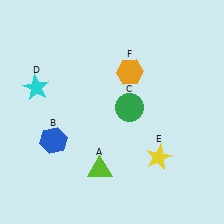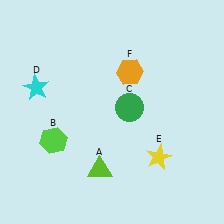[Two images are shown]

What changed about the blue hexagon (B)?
In Image 1, B is blue. In Image 2, it changed to lime.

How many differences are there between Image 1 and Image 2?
There is 1 difference between the two images.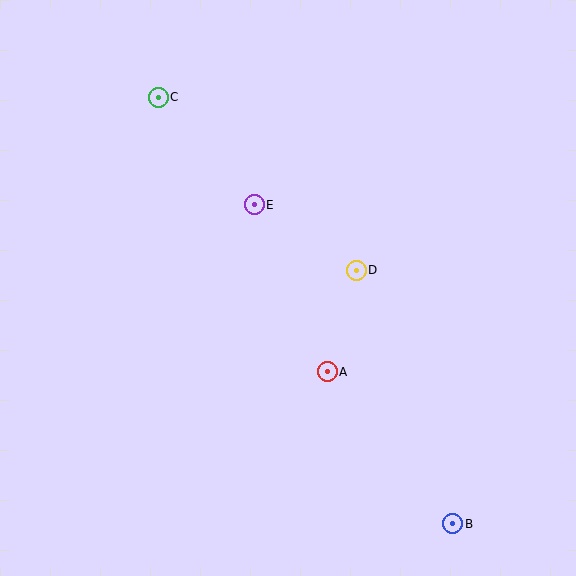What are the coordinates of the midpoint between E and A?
The midpoint between E and A is at (291, 288).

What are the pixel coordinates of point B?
Point B is at (453, 524).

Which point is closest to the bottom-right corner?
Point B is closest to the bottom-right corner.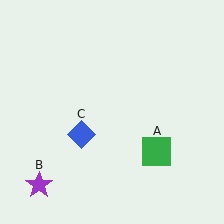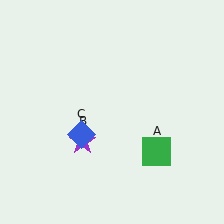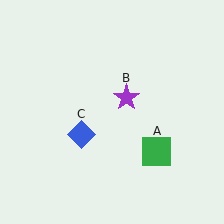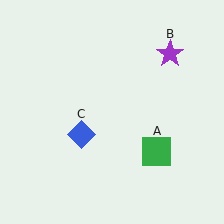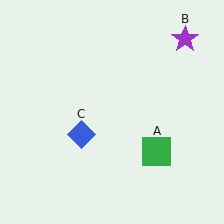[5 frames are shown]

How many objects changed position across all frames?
1 object changed position: purple star (object B).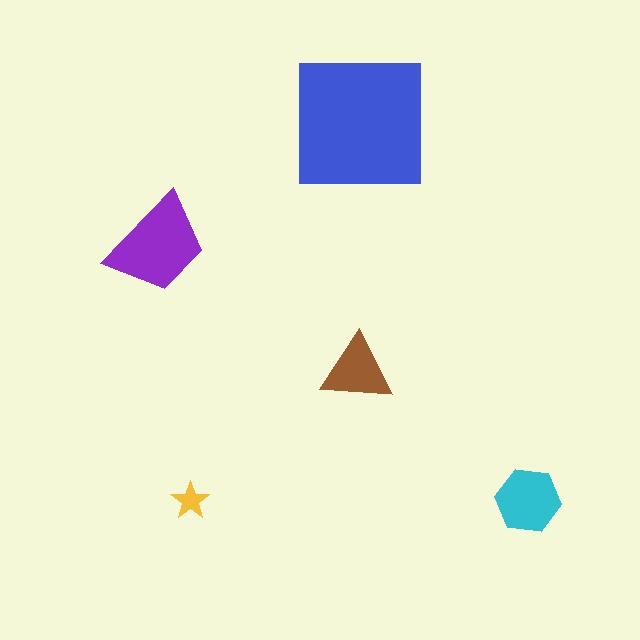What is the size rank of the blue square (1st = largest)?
1st.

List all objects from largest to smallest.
The blue square, the purple trapezoid, the cyan hexagon, the brown triangle, the yellow star.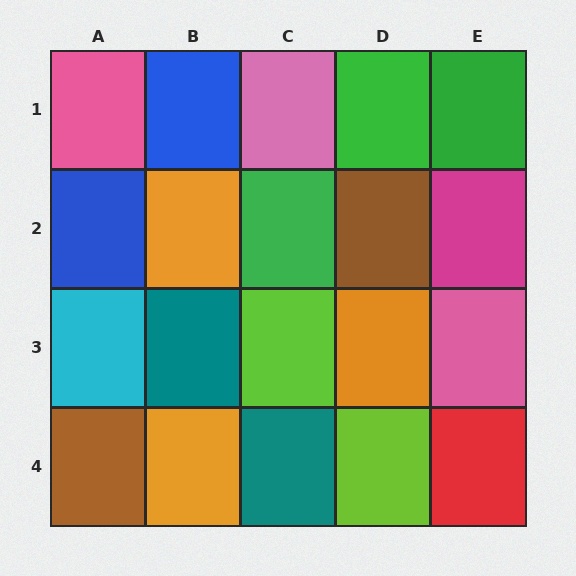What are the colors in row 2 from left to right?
Blue, orange, green, brown, magenta.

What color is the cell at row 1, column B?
Blue.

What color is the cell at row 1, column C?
Pink.